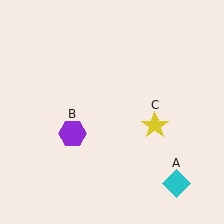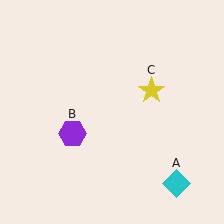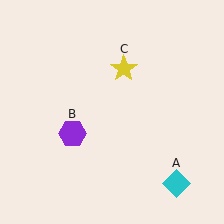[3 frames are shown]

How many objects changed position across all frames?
1 object changed position: yellow star (object C).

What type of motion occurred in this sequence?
The yellow star (object C) rotated counterclockwise around the center of the scene.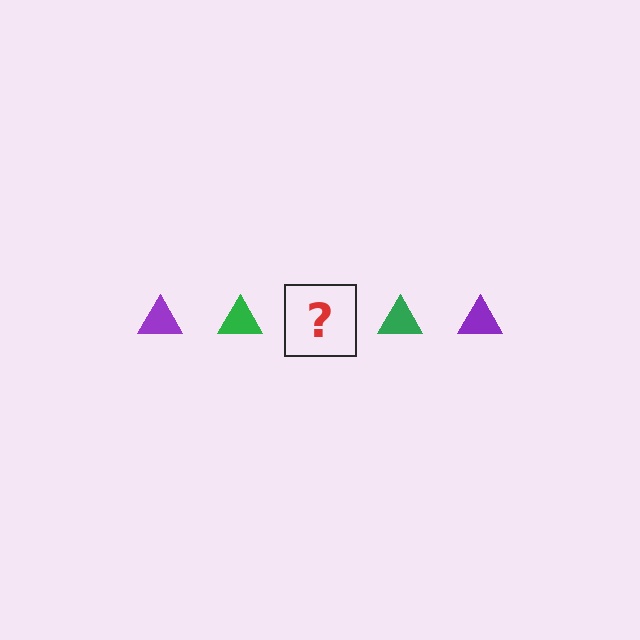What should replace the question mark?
The question mark should be replaced with a purple triangle.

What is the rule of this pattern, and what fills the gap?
The rule is that the pattern cycles through purple, green triangles. The gap should be filled with a purple triangle.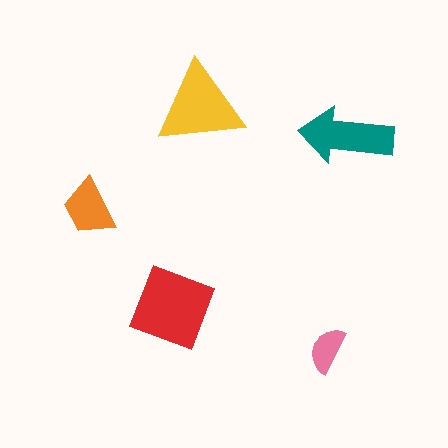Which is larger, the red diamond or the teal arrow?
The red diamond.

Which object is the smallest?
The pink semicircle.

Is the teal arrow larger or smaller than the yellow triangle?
Smaller.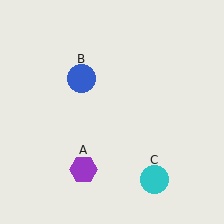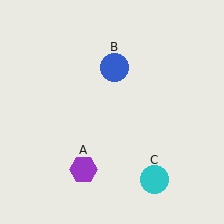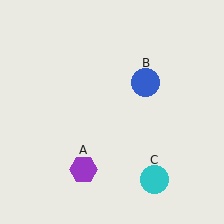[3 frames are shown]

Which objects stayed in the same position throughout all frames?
Purple hexagon (object A) and cyan circle (object C) remained stationary.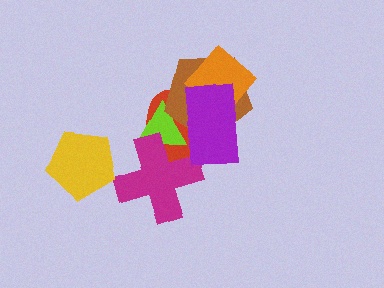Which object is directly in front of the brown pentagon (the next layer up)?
The orange diamond is directly in front of the brown pentagon.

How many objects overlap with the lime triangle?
4 objects overlap with the lime triangle.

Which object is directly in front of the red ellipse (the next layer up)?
The lime triangle is directly in front of the red ellipse.